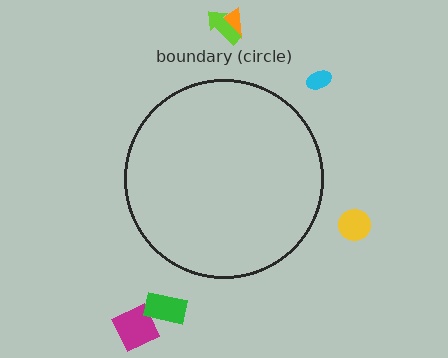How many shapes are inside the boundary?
0 inside, 6 outside.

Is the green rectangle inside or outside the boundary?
Outside.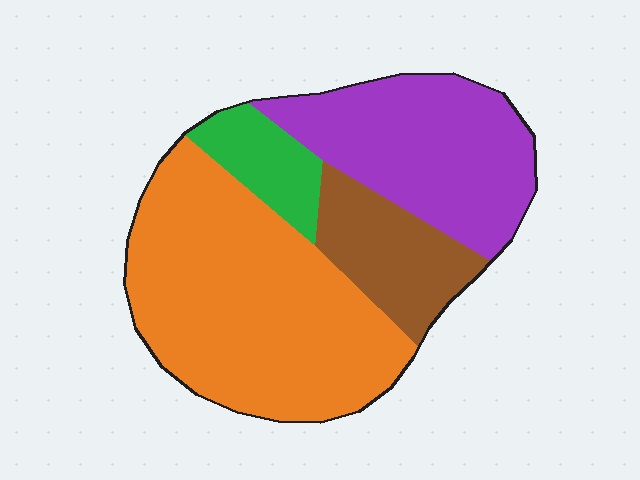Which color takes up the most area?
Orange, at roughly 50%.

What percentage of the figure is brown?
Brown takes up less than a quarter of the figure.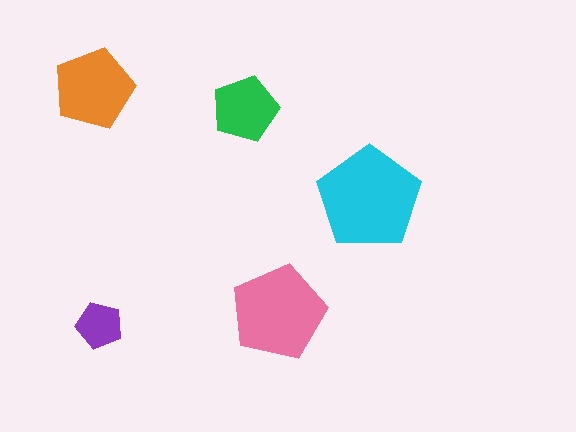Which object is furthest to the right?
The cyan pentagon is rightmost.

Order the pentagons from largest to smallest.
the cyan one, the pink one, the orange one, the green one, the purple one.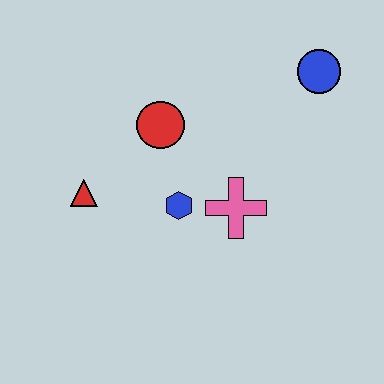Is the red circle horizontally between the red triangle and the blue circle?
Yes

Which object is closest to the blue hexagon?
The pink cross is closest to the blue hexagon.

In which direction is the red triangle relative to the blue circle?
The red triangle is to the left of the blue circle.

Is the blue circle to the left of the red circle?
No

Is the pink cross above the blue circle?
No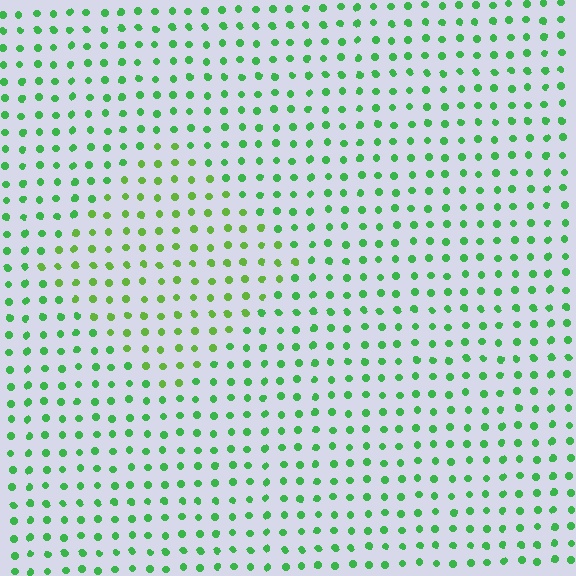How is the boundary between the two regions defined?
The boundary is defined purely by a slight shift in hue (about 27 degrees). Spacing, size, and orientation are identical on both sides.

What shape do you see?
I see a diamond.